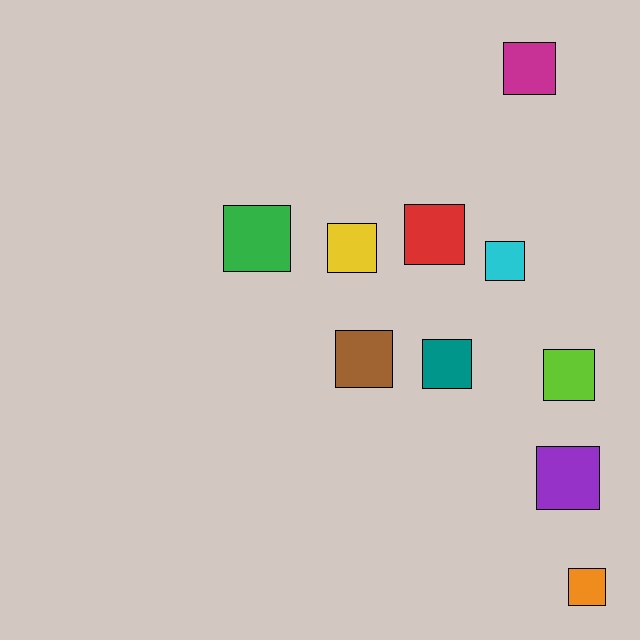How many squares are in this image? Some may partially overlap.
There are 10 squares.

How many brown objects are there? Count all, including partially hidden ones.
There is 1 brown object.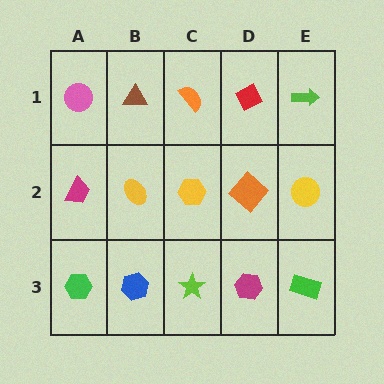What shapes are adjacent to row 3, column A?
A magenta trapezoid (row 2, column A), a blue hexagon (row 3, column B).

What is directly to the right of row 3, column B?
A lime star.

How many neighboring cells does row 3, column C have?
3.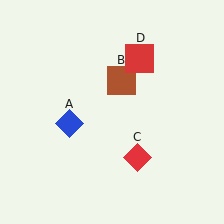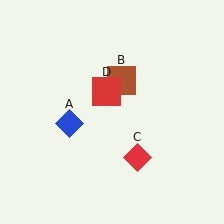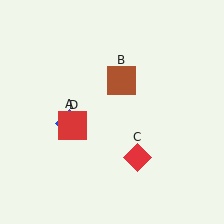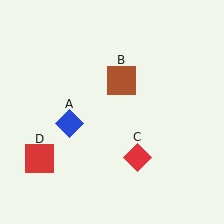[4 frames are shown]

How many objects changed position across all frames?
1 object changed position: red square (object D).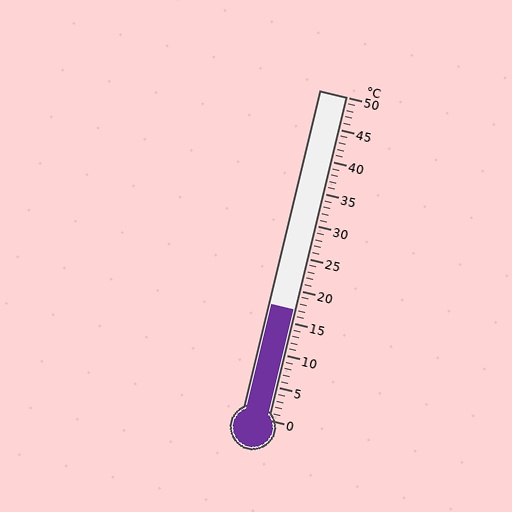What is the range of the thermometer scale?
The thermometer scale ranges from 0°C to 50°C.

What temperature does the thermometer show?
The thermometer shows approximately 17°C.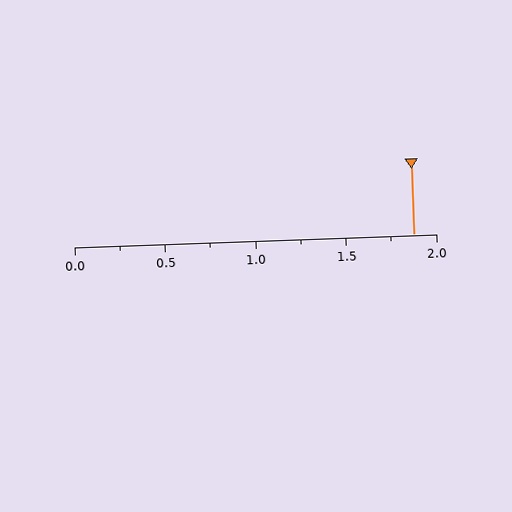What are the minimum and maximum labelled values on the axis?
The axis runs from 0.0 to 2.0.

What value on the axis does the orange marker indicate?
The marker indicates approximately 1.88.